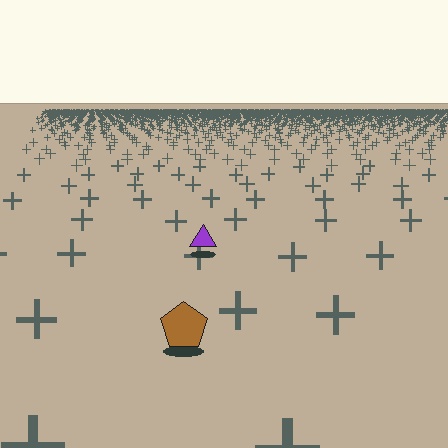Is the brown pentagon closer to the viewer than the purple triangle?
Yes. The brown pentagon is closer — you can tell from the texture gradient: the ground texture is coarser near it.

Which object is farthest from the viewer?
The purple triangle is farthest from the viewer. It appears smaller and the ground texture around it is denser.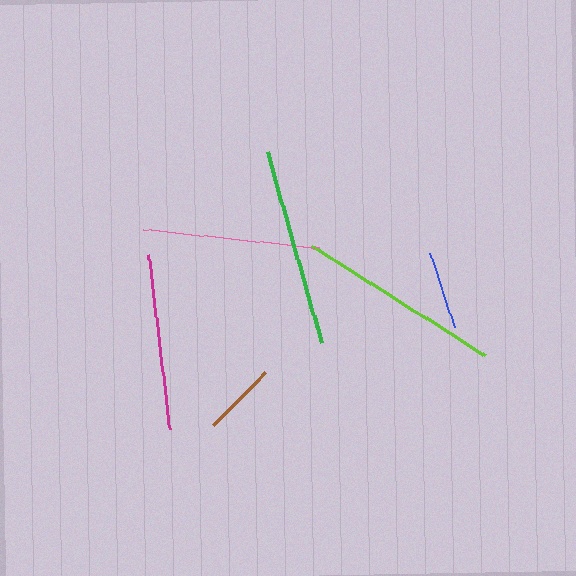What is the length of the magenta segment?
The magenta segment is approximately 176 pixels long.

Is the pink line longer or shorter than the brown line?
The pink line is longer than the brown line.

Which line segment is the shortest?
The brown line is the shortest at approximately 74 pixels.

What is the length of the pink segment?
The pink segment is approximately 177 pixels long.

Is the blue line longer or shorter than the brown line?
The blue line is longer than the brown line.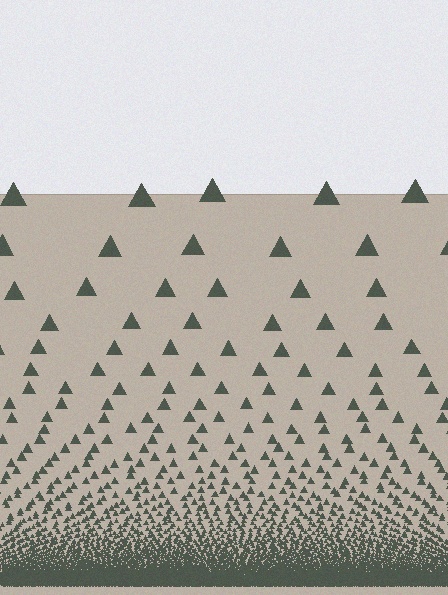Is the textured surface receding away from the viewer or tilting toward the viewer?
The surface appears to tilt toward the viewer. Texture elements get larger and sparser toward the top.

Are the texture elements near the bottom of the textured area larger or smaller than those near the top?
Smaller. The gradient is inverted — elements near the bottom are smaller and denser.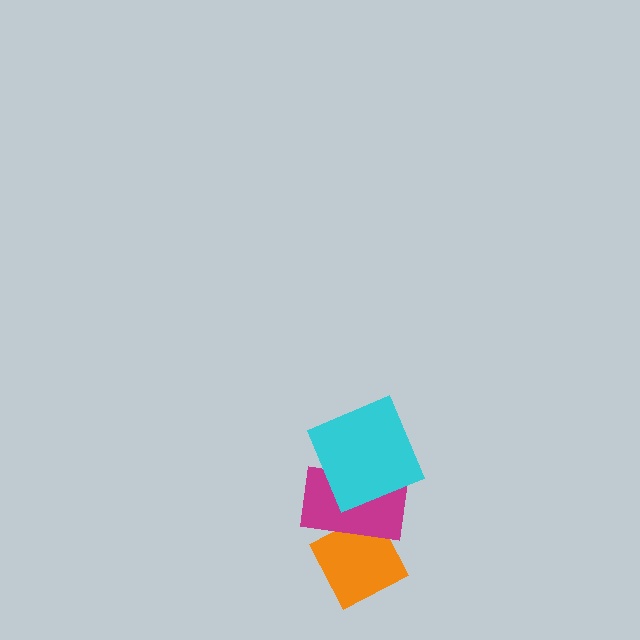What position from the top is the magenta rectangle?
The magenta rectangle is 2nd from the top.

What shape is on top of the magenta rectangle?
The cyan square is on top of the magenta rectangle.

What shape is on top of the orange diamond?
The magenta rectangle is on top of the orange diamond.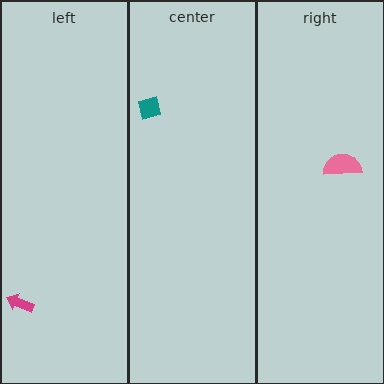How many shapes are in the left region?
1.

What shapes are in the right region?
The pink semicircle.